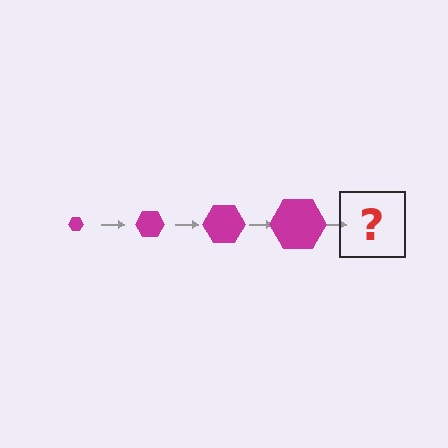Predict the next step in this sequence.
The next step is a magenta hexagon, larger than the previous one.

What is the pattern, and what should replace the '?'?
The pattern is that the hexagon gets progressively larger each step. The '?' should be a magenta hexagon, larger than the previous one.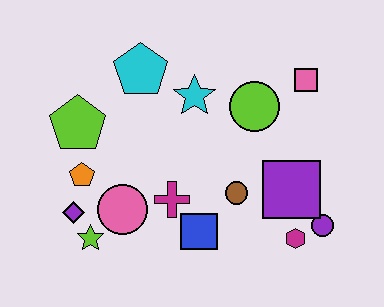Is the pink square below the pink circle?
No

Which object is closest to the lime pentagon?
The orange pentagon is closest to the lime pentagon.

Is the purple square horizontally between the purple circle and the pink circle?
Yes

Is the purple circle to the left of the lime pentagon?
No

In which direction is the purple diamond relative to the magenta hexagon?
The purple diamond is to the left of the magenta hexagon.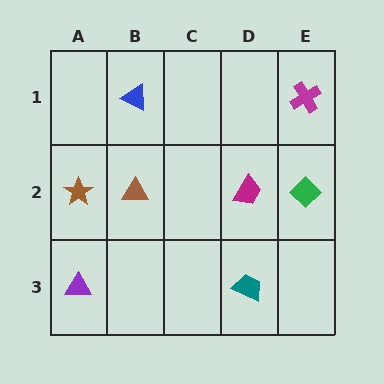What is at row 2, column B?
A brown triangle.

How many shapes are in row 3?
2 shapes.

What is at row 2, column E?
A green diamond.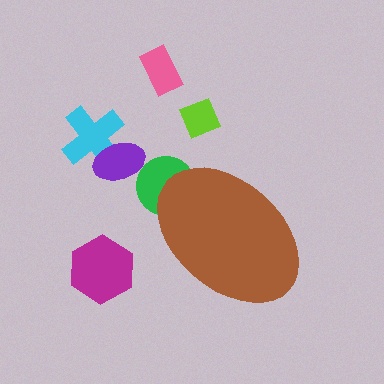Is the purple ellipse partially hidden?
No, the purple ellipse is fully visible.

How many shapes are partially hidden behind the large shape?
1 shape is partially hidden.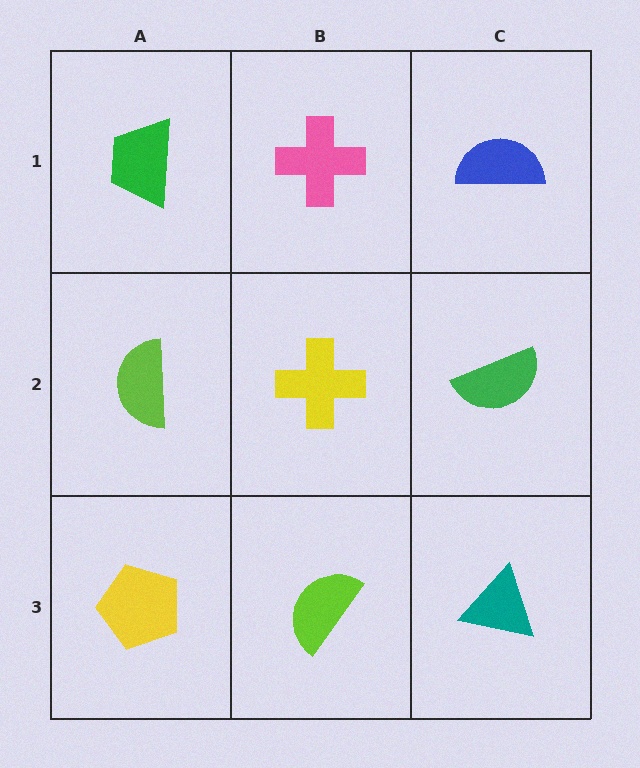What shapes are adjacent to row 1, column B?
A yellow cross (row 2, column B), a green trapezoid (row 1, column A), a blue semicircle (row 1, column C).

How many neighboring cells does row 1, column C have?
2.